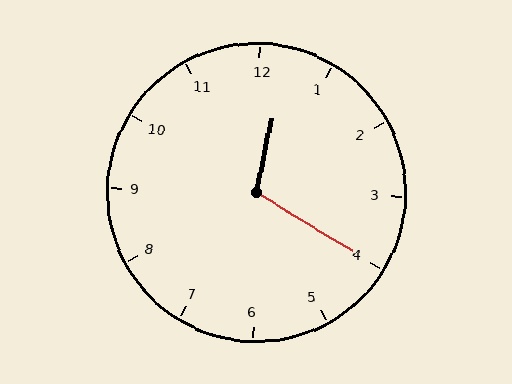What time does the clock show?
12:20.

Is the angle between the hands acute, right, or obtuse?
It is obtuse.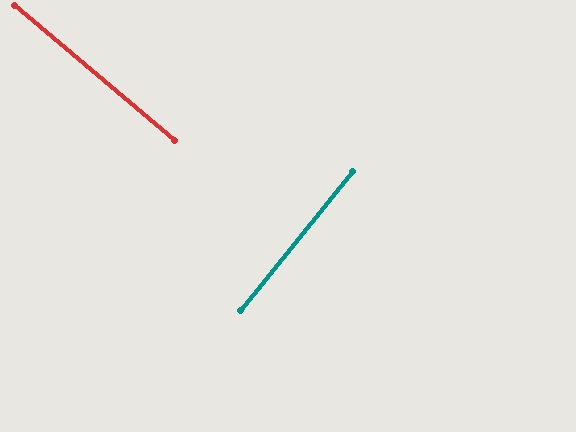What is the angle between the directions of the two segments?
Approximately 89 degrees.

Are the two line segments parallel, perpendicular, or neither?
Perpendicular — they meet at approximately 89°.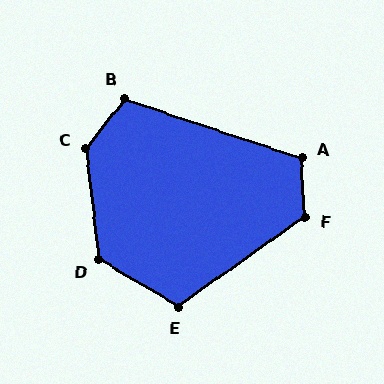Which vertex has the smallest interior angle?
B, at approximately 110 degrees.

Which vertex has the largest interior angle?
C, at approximately 135 degrees.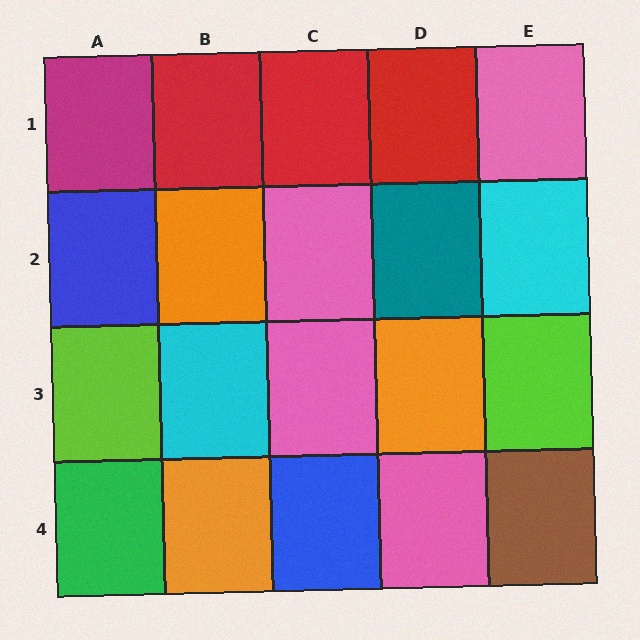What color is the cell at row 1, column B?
Red.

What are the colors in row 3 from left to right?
Lime, cyan, pink, orange, lime.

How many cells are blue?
2 cells are blue.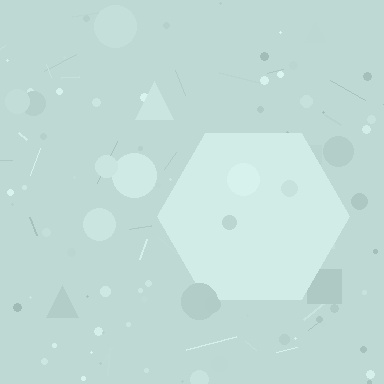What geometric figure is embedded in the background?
A hexagon is embedded in the background.